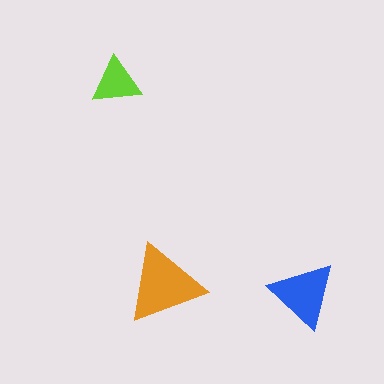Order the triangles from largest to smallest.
the orange one, the blue one, the lime one.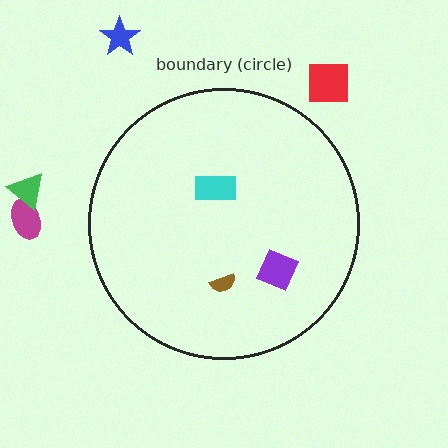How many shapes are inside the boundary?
3 inside, 4 outside.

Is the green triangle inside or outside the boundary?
Outside.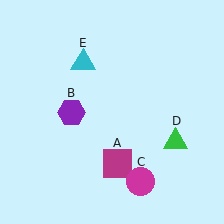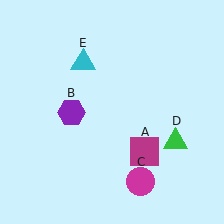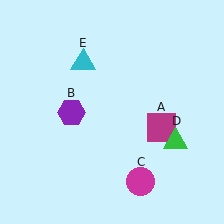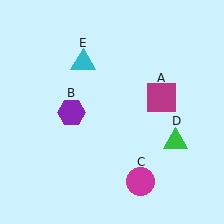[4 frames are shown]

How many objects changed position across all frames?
1 object changed position: magenta square (object A).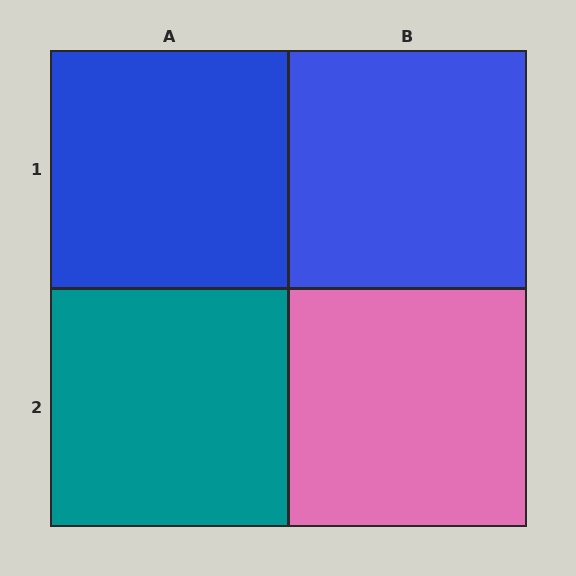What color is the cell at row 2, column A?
Teal.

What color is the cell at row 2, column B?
Pink.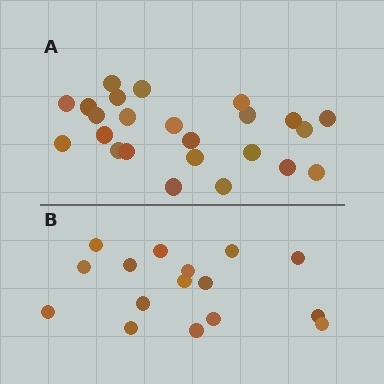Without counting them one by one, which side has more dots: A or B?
Region A (the top region) has more dots.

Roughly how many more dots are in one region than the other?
Region A has roughly 8 or so more dots than region B.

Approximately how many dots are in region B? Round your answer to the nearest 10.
About 20 dots. (The exact count is 16, which rounds to 20.)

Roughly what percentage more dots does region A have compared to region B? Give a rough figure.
About 50% more.